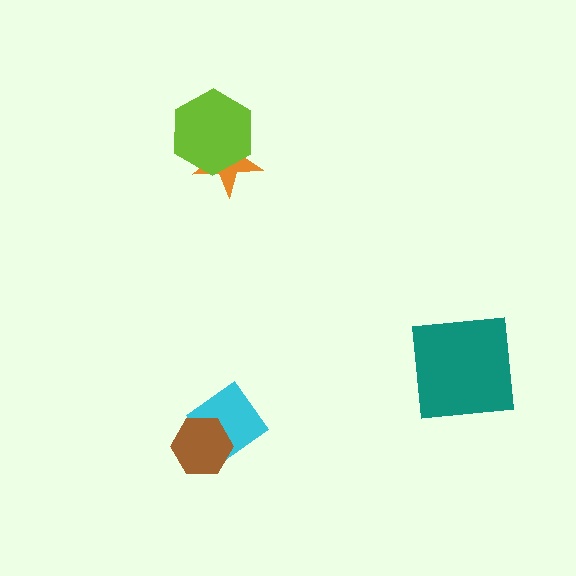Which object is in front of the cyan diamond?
The brown hexagon is in front of the cyan diamond.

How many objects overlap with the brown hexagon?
1 object overlaps with the brown hexagon.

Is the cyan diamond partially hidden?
Yes, it is partially covered by another shape.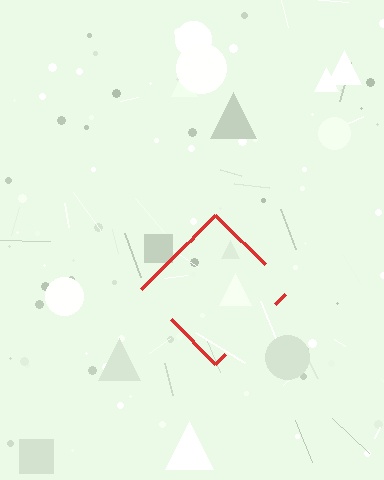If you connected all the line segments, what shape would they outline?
They would outline a diamond.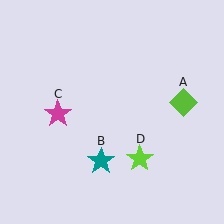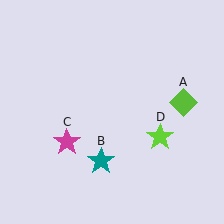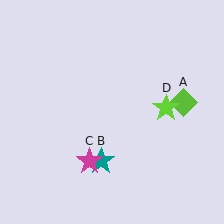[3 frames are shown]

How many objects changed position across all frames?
2 objects changed position: magenta star (object C), lime star (object D).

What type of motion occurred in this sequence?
The magenta star (object C), lime star (object D) rotated counterclockwise around the center of the scene.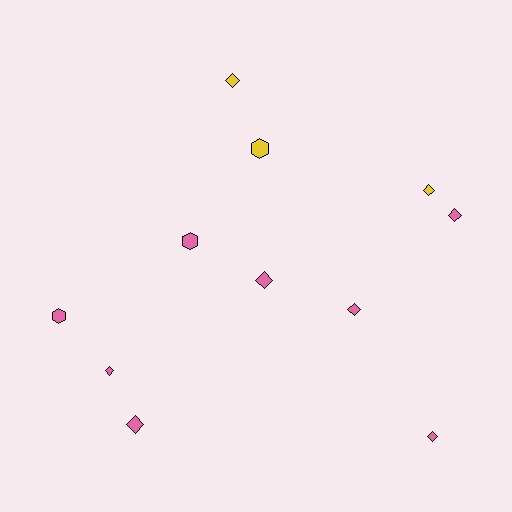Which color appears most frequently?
Pink, with 8 objects.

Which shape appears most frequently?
Diamond, with 8 objects.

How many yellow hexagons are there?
There is 1 yellow hexagon.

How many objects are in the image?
There are 11 objects.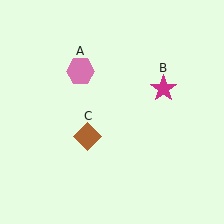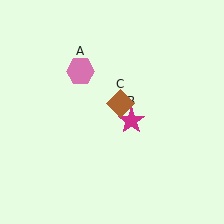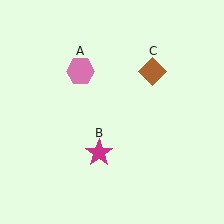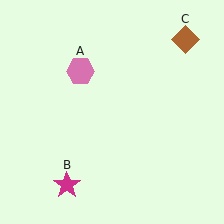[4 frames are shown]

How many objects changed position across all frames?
2 objects changed position: magenta star (object B), brown diamond (object C).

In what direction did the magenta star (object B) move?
The magenta star (object B) moved down and to the left.